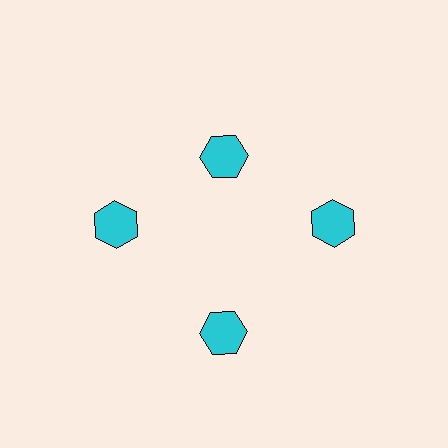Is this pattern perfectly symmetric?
No. The 4 cyan hexagons are arranged in a ring, but one element near the 12 o'clock position is pulled inward toward the center, breaking the 4-fold rotational symmetry.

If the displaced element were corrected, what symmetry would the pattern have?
It would have 4-fold rotational symmetry — the pattern would map onto itself every 90 degrees.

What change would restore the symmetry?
The symmetry would be restored by moving it outward, back onto the ring so that all 4 hexagons sit at equal angles and equal distance from the center.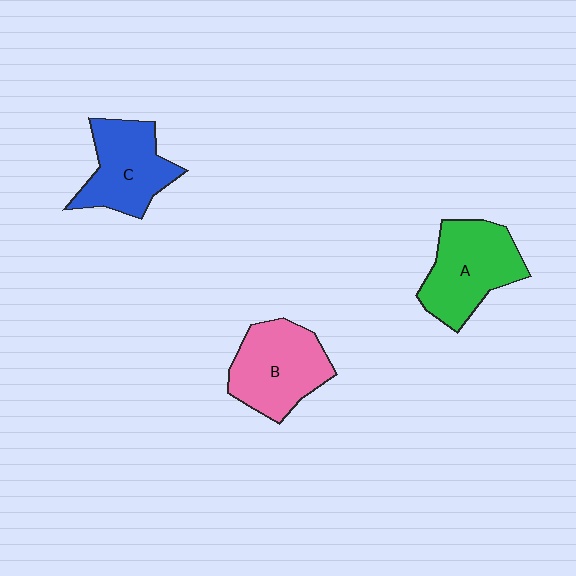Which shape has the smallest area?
Shape C (blue).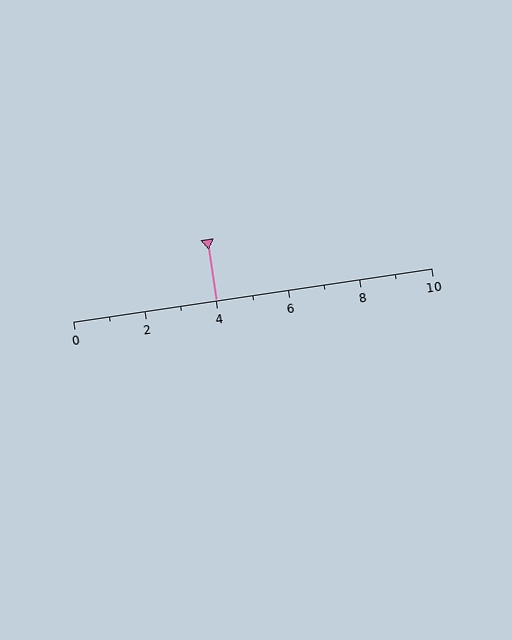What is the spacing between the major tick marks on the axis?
The major ticks are spaced 2 apart.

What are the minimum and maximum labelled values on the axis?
The axis runs from 0 to 10.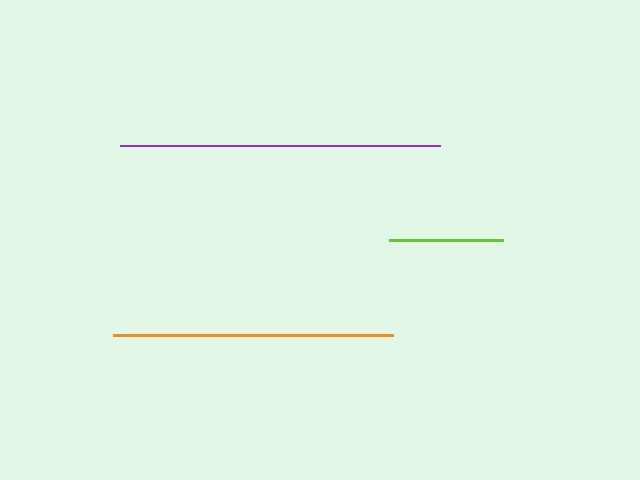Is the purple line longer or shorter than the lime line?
The purple line is longer than the lime line.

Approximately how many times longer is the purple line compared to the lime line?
The purple line is approximately 2.8 times the length of the lime line.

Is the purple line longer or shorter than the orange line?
The purple line is longer than the orange line.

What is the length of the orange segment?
The orange segment is approximately 281 pixels long.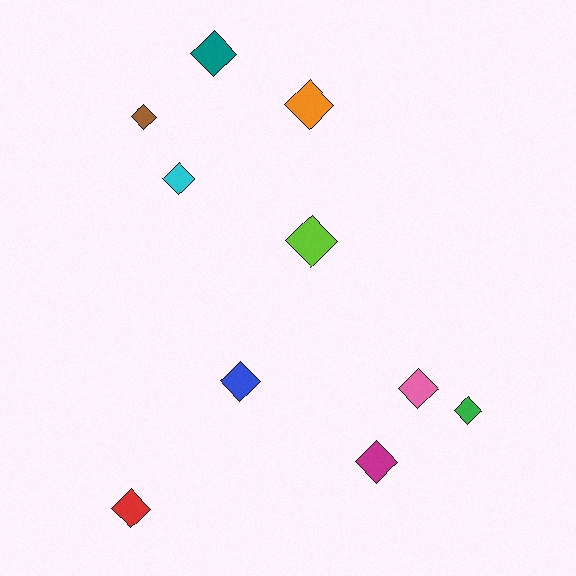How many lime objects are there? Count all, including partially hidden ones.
There is 1 lime object.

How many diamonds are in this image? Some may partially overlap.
There are 10 diamonds.